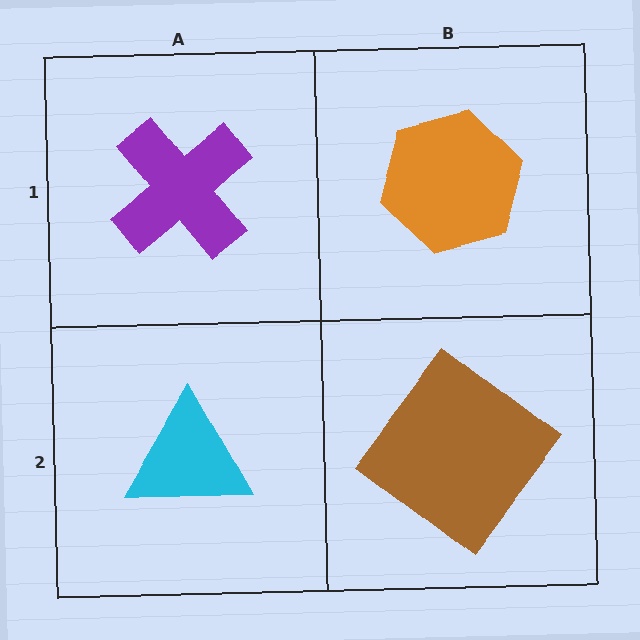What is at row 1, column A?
A purple cross.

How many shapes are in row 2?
2 shapes.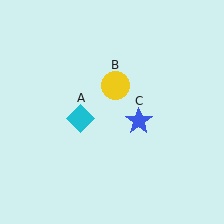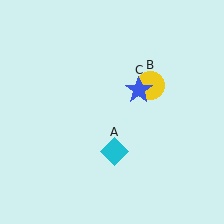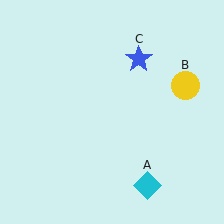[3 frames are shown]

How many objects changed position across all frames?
3 objects changed position: cyan diamond (object A), yellow circle (object B), blue star (object C).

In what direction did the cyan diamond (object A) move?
The cyan diamond (object A) moved down and to the right.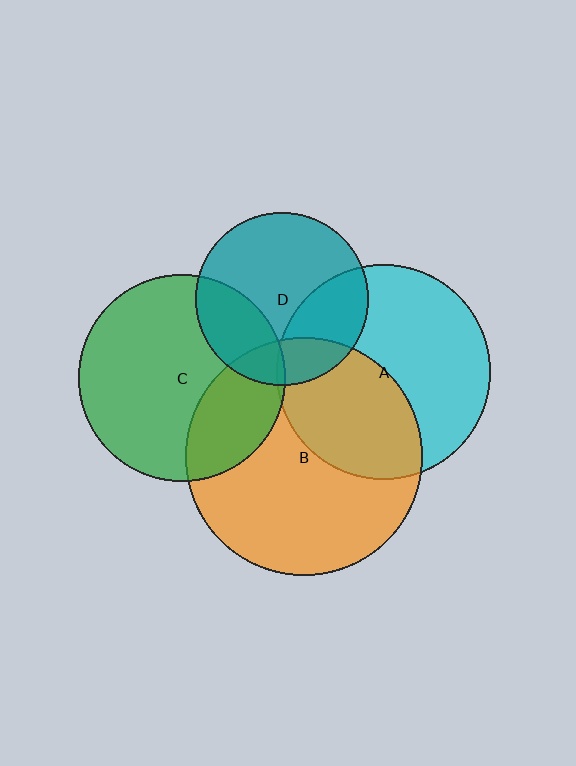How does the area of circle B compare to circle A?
Approximately 1.2 times.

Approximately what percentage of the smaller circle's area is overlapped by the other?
Approximately 5%.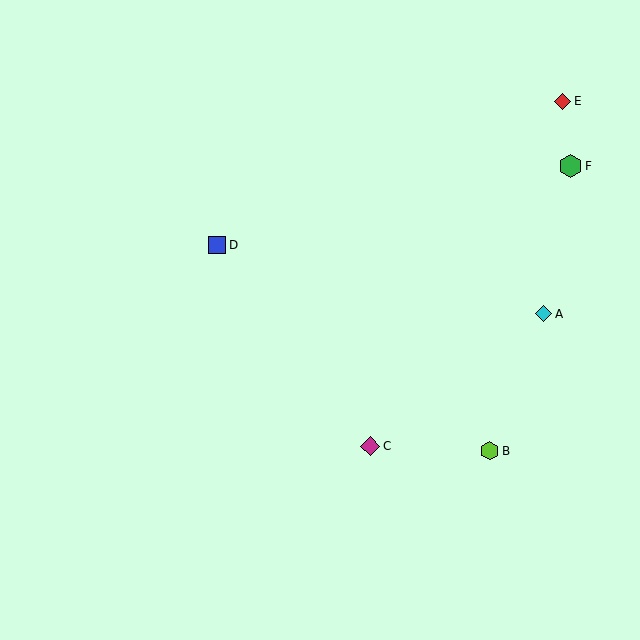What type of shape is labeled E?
Shape E is a red diamond.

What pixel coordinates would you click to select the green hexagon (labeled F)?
Click at (570, 166) to select the green hexagon F.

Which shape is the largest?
The green hexagon (labeled F) is the largest.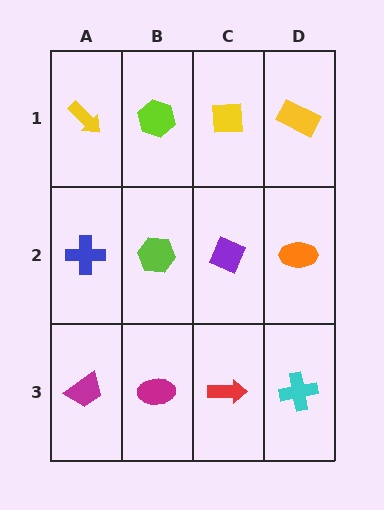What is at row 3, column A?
A magenta trapezoid.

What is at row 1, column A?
A yellow arrow.